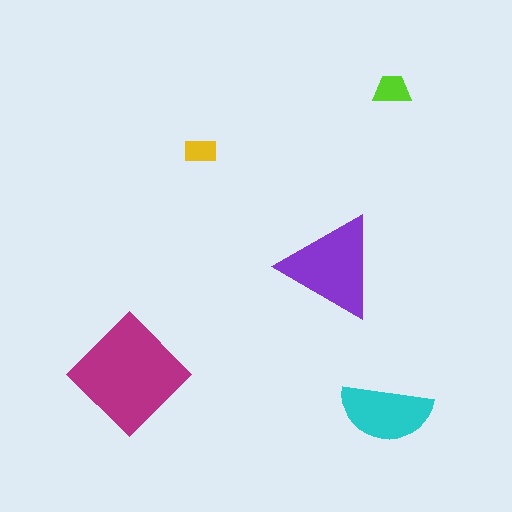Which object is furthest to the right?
The lime trapezoid is rightmost.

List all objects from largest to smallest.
The magenta diamond, the purple triangle, the cyan semicircle, the lime trapezoid, the yellow rectangle.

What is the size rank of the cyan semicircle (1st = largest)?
3rd.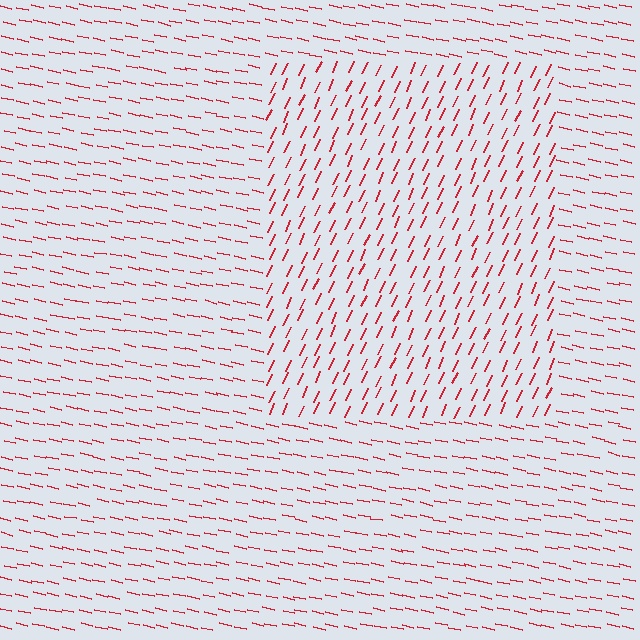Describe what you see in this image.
The image is filled with small red line segments. A rectangle region in the image has lines oriented differently from the surrounding lines, creating a visible texture boundary.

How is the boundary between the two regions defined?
The boundary is defined purely by a change in line orientation (approximately 77 degrees difference). All lines are the same color and thickness.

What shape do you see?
I see a rectangle.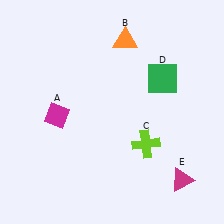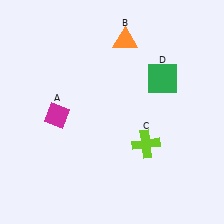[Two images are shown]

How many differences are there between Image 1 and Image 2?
There is 1 difference between the two images.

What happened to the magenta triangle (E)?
The magenta triangle (E) was removed in Image 2. It was in the bottom-right area of Image 1.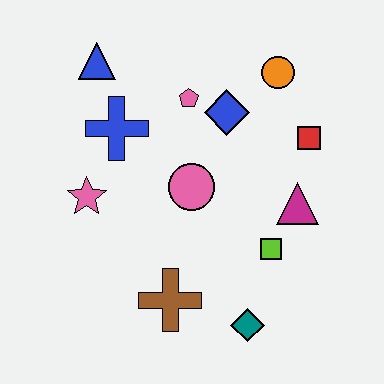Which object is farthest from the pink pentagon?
The teal diamond is farthest from the pink pentagon.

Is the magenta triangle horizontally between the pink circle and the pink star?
No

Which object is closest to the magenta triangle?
The lime square is closest to the magenta triangle.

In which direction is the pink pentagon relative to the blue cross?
The pink pentagon is to the right of the blue cross.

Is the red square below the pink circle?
No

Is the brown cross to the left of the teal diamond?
Yes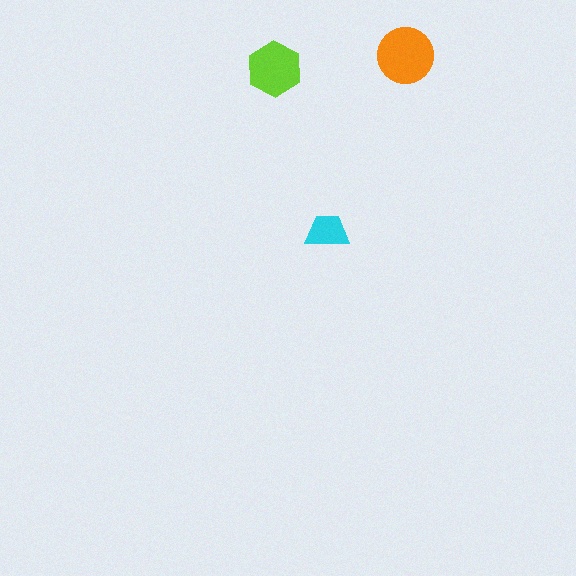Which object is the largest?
The orange circle.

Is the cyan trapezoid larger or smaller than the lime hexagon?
Smaller.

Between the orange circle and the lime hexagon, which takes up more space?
The orange circle.